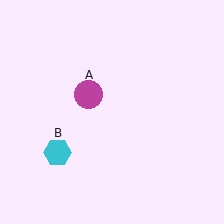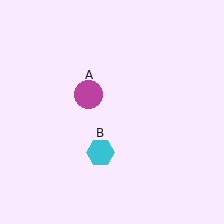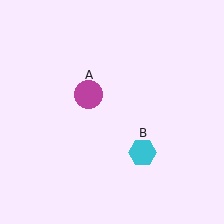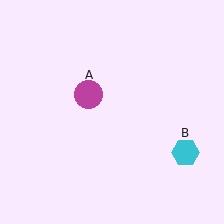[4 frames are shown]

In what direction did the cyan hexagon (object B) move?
The cyan hexagon (object B) moved right.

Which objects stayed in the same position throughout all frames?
Magenta circle (object A) remained stationary.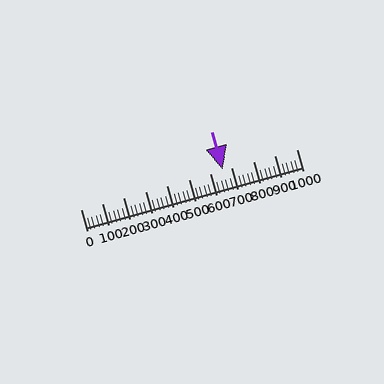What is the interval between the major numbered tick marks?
The major tick marks are spaced 100 units apart.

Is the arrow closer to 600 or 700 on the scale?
The arrow is closer to 700.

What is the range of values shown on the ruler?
The ruler shows values from 0 to 1000.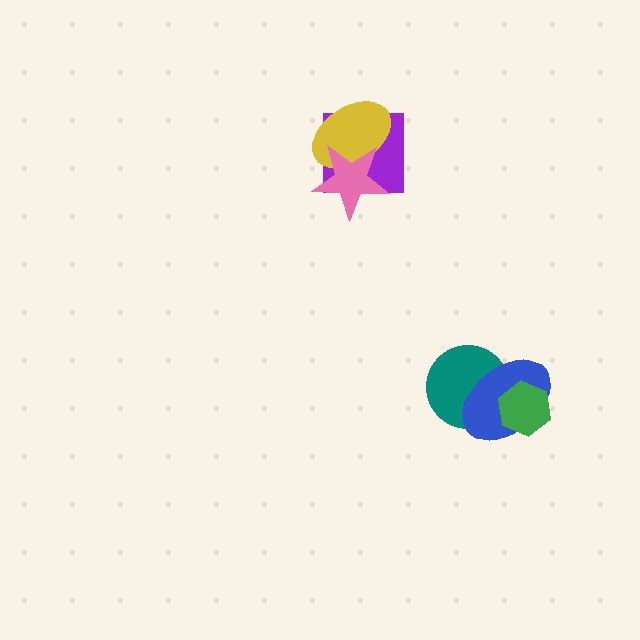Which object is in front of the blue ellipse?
The green hexagon is in front of the blue ellipse.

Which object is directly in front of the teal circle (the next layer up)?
The blue ellipse is directly in front of the teal circle.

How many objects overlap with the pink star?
2 objects overlap with the pink star.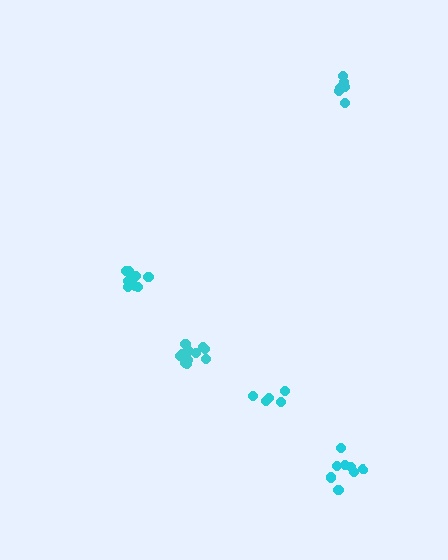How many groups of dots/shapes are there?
There are 5 groups.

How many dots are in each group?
Group 1: 6 dots, Group 2: 8 dots, Group 3: 11 dots, Group 4: 9 dots, Group 5: 5 dots (39 total).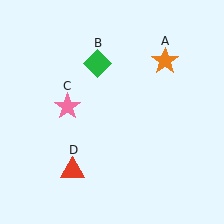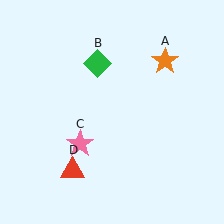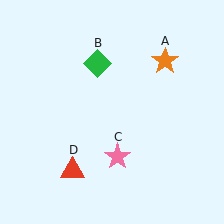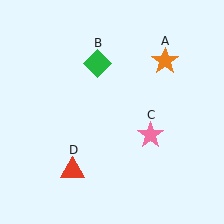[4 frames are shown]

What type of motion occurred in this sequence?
The pink star (object C) rotated counterclockwise around the center of the scene.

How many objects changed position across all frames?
1 object changed position: pink star (object C).